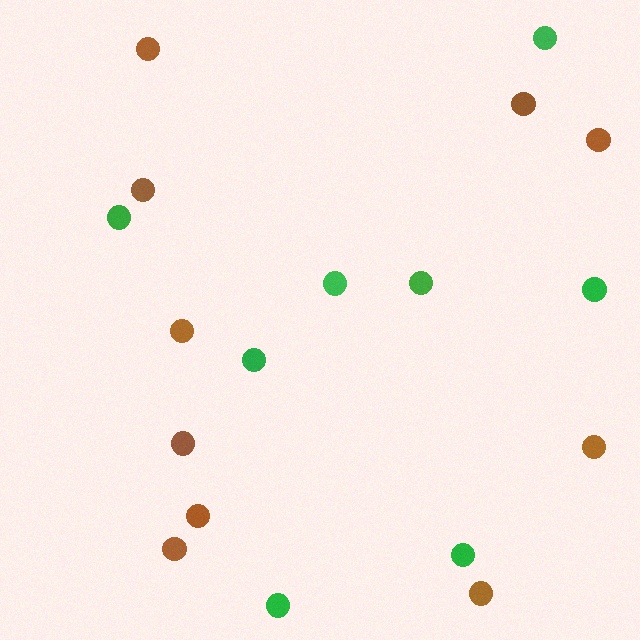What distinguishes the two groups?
There are 2 groups: one group of brown circles (10) and one group of green circles (8).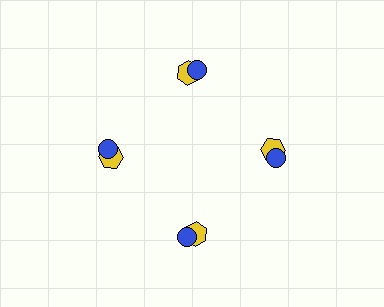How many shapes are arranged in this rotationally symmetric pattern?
There are 8 shapes, arranged in 4 groups of 2.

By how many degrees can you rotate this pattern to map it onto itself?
The pattern maps onto itself every 90 degrees of rotation.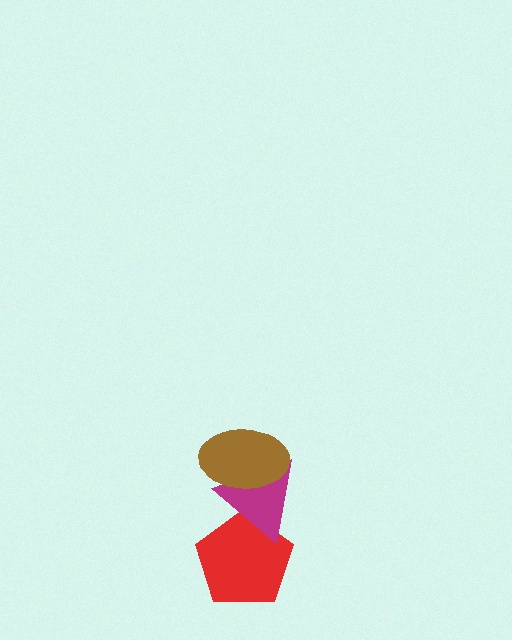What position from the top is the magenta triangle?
The magenta triangle is 2nd from the top.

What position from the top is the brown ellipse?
The brown ellipse is 1st from the top.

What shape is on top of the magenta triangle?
The brown ellipse is on top of the magenta triangle.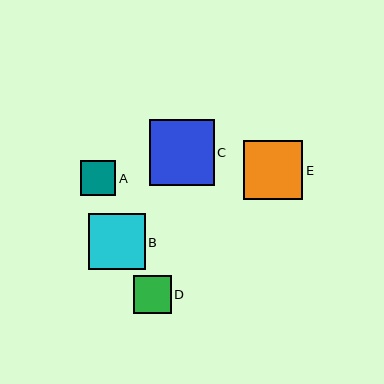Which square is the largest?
Square C is the largest with a size of approximately 65 pixels.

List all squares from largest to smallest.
From largest to smallest: C, E, B, D, A.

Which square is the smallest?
Square A is the smallest with a size of approximately 35 pixels.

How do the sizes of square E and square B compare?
Square E and square B are approximately the same size.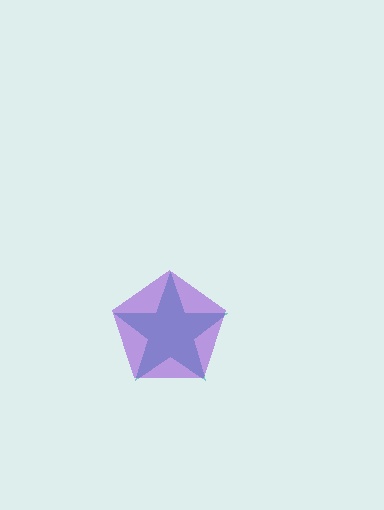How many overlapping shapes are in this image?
There are 2 overlapping shapes in the image.